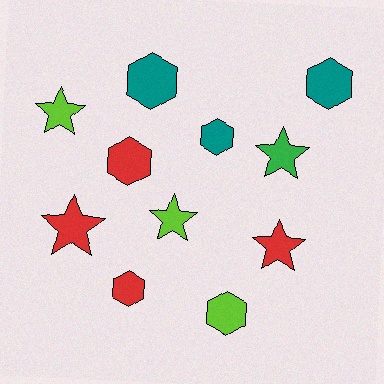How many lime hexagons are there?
There is 1 lime hexagon.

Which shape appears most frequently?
Hexagon, with 6 objects.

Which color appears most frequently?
Red, with 4 objects.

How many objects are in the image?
There are 11 objects.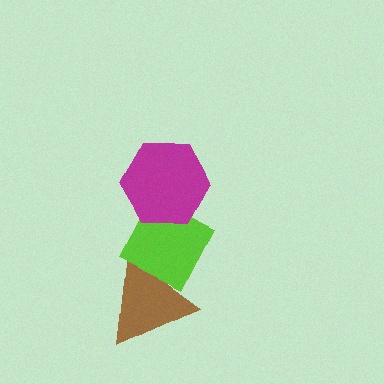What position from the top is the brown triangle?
The brown triangle is 3rd from the top.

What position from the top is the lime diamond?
The lime diamond is 2nd from the top.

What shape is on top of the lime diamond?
The magenta hexagon is on top of the lime diamond.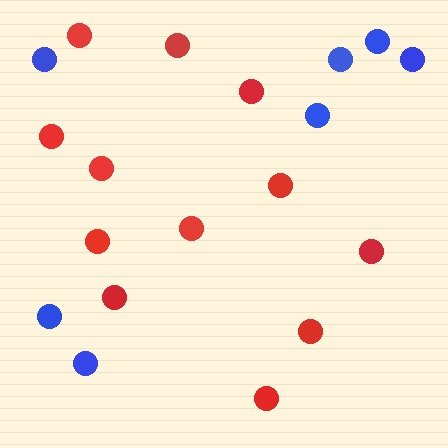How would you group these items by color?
There are 2 groups: one group of red circles (12) and one group of blue circles (7).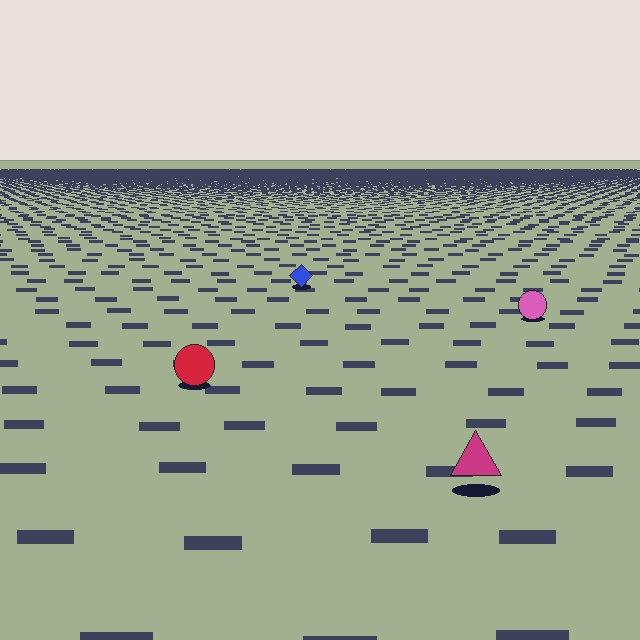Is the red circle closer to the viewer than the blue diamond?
Yes. The red circle is closer — you can tell from the texture gradient: the ground texture is coarser near it.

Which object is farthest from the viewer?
The blue diamond is farthest from the viewer. It appears smaller and the ground texture around it is denser.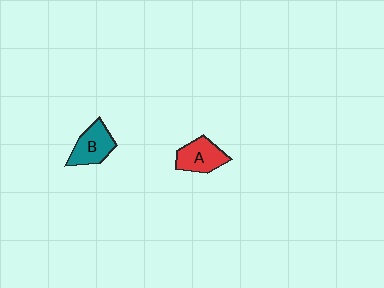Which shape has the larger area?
Shape B (teal).